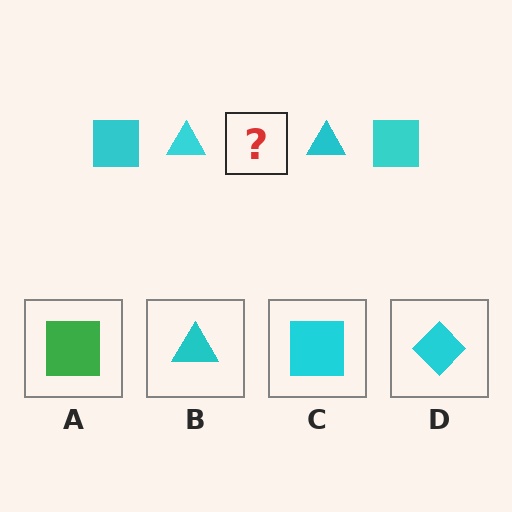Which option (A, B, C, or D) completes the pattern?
C.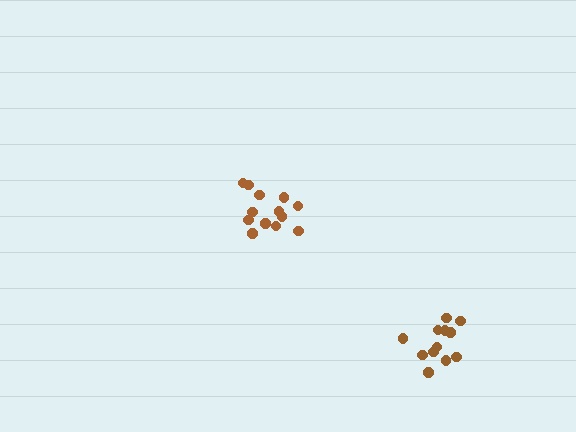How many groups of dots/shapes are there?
There are 2 groups.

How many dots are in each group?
Group 1: 13 dots, Group 2: 12 dots (25 total).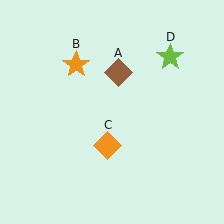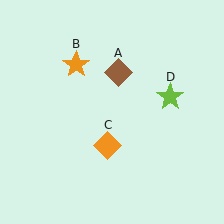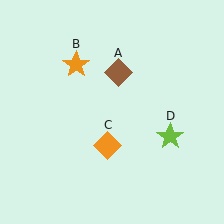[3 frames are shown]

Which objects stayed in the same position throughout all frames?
Brown diamond (object A) and orange star (object B) and orange diamond (object C) remained stationary.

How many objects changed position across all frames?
1 object changed position: lime star (object D).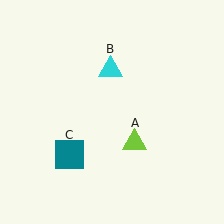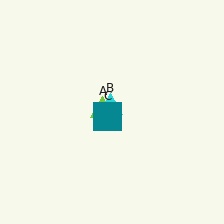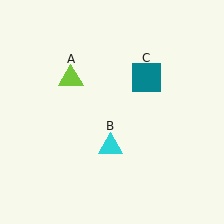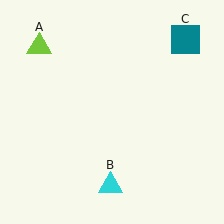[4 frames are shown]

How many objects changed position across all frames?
3 objects changed position: lime triangle (object A), cyan triangle (object B), teal square (object C).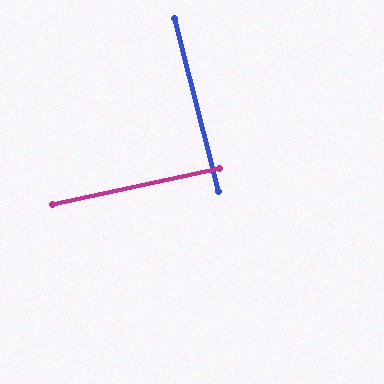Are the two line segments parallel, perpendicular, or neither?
Perpendicular — they meet at approximately 88°.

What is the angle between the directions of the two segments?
Approximately 88 degrees.